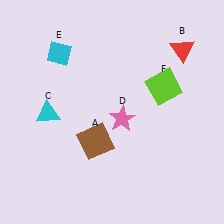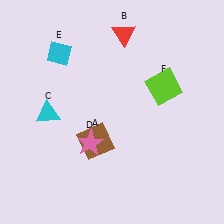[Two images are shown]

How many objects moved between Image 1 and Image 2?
2 objects moved between the two images.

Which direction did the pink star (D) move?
The pink star (D) moved left.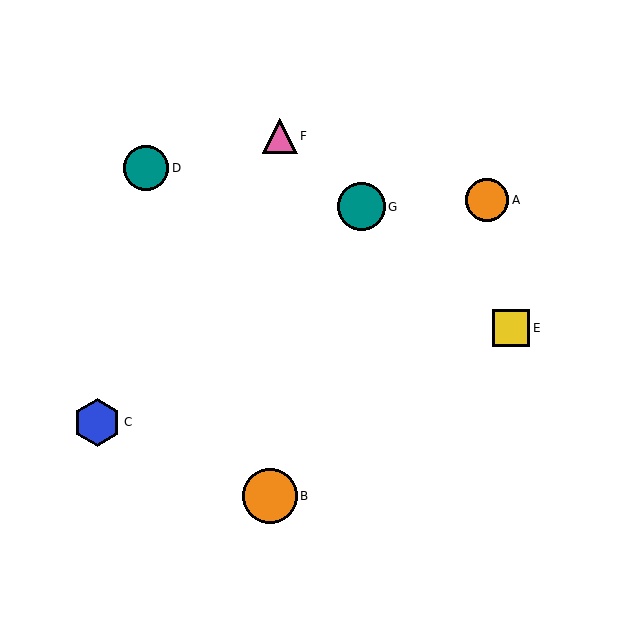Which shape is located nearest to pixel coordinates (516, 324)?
The yellow square (labeled E) at (511, 328) is nearest to that location.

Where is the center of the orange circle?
The center of the orange circle is at (487, 200).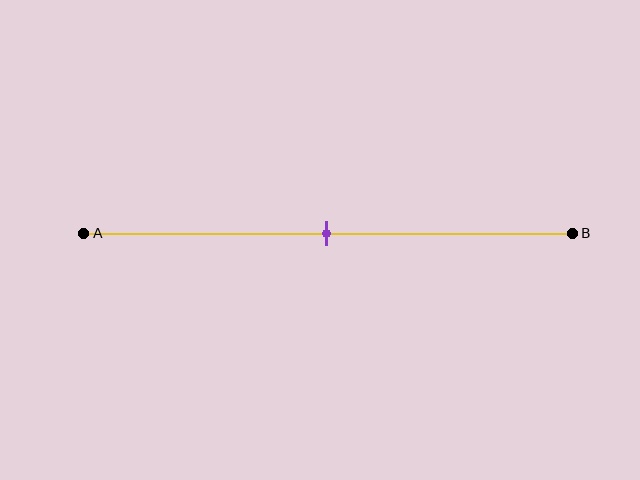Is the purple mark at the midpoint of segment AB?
Yes, the mark is approximately at the midpoint.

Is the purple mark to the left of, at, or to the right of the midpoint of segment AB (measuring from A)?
The purple mark is approximately at the midpoint of segment AB.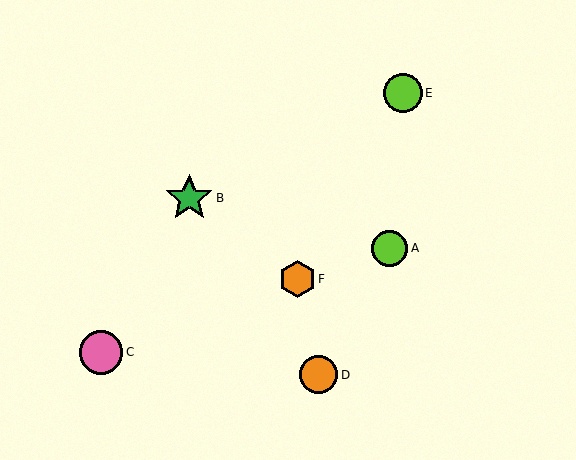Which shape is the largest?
The green star (labeled B) is the largest.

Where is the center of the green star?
The center of the green star is at (189, 198).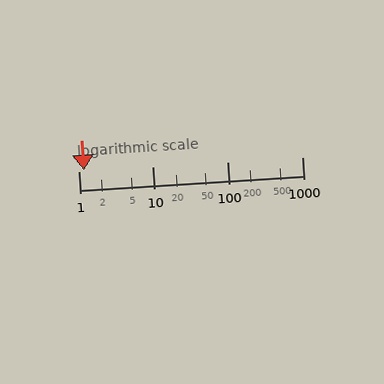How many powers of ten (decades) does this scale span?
The scale spans 3 decades, from 1 to 1000.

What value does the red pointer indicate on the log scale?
The pointer indicates approximately 1.2.